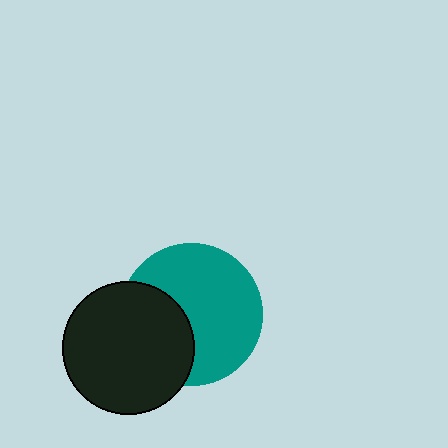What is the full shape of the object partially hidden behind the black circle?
The partially hidden object is a teal circle.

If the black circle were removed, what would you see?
You would see the complete teal circle.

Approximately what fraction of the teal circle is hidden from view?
Roughly 35% of the teal circle is hidden behind the black circle.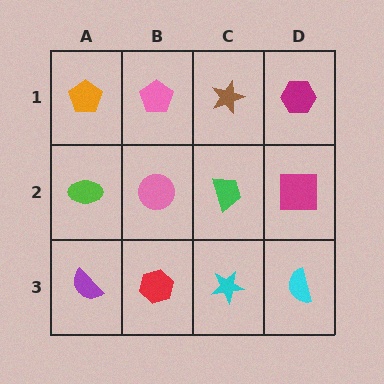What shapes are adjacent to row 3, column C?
A green trapezoid (row 2, column C), a red hexagon (row 3, column B), a cyan semicircle (row 3, column D).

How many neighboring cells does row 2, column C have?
4.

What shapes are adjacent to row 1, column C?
A green trapezoid (row 2, column C), a pink pentagon (row 1, column B), a magenta hexagon (row 1, column D).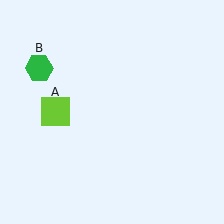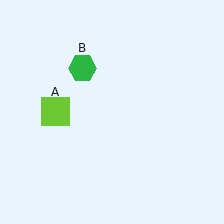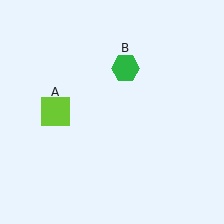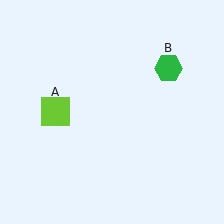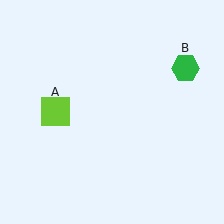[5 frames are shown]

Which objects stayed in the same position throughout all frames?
Lime square (object A) remained stationary.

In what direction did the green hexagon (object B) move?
The green hexagon (object B) moved right.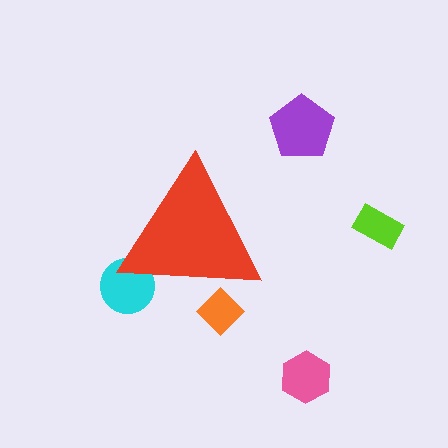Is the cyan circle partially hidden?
Yes, the cyan circle is partially hidden behind the red triangle.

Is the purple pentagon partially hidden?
No, the purple pentagon is fully visible.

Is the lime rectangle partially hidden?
No, the lime rectangle is fully visible.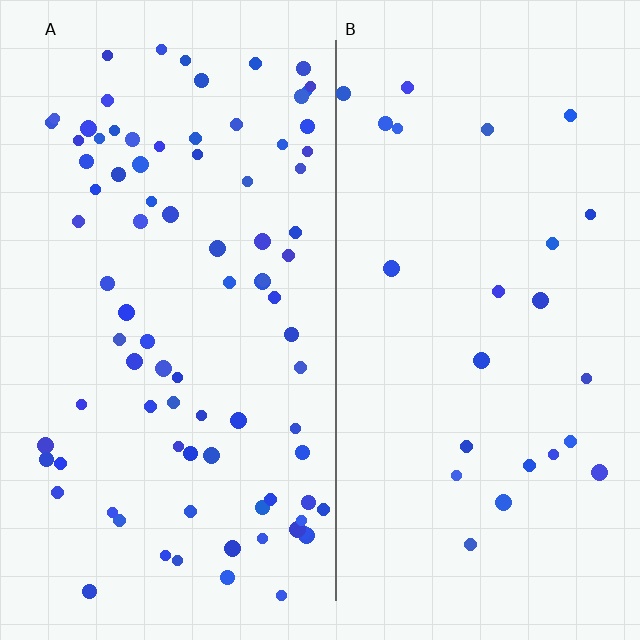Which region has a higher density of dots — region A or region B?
A (the left).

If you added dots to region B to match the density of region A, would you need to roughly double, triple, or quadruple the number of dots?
Approximately quadruple.